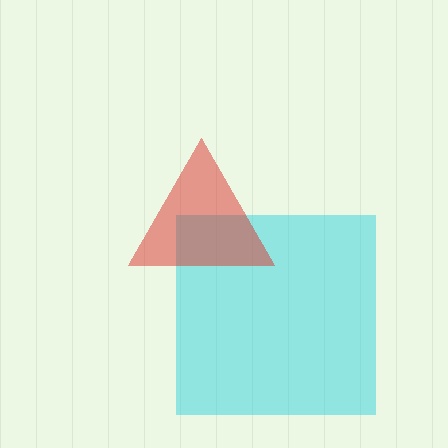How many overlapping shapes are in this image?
There are 2 overlapping shapes in the image.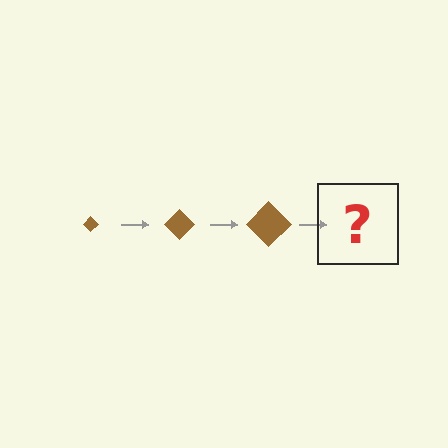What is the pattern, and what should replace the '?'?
The pattern is that the diamond gets progressively larger each step. The '?' should be a brown diamond, larger than the previous one.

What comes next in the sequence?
The next element should be a brown diamond, larger than the previous one.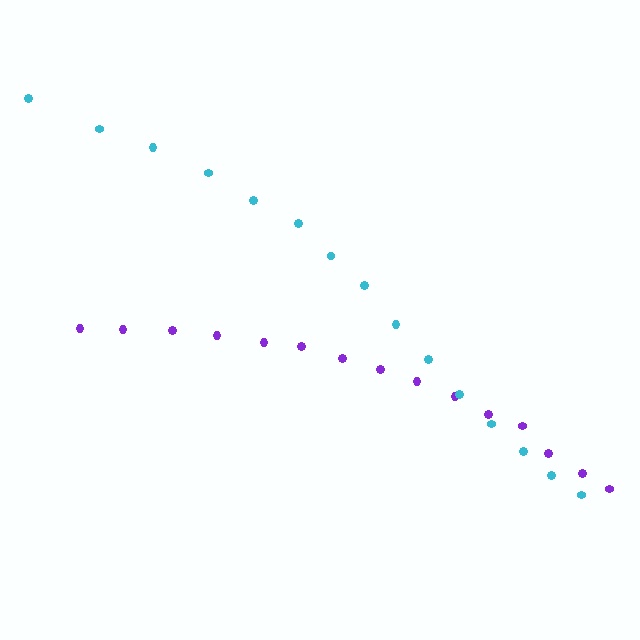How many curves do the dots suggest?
There are 2 distinct paths.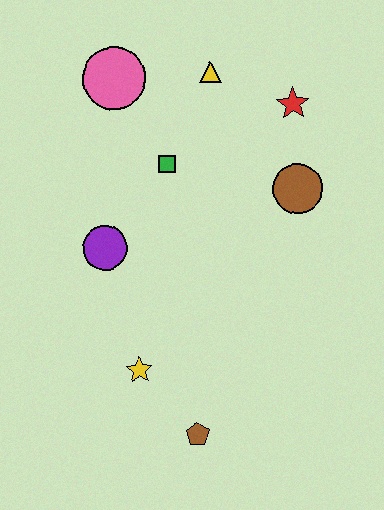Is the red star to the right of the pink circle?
Yes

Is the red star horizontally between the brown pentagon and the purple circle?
No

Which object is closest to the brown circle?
The red star is closest to the brown circle.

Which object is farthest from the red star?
The brown pentagon is farthest from the red star.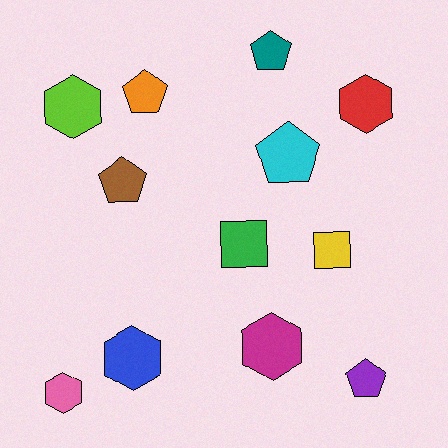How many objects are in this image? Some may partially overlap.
There are 12 objects.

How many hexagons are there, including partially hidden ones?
There are 5 hexagons.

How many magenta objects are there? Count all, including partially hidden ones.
There is 1 magenta object.